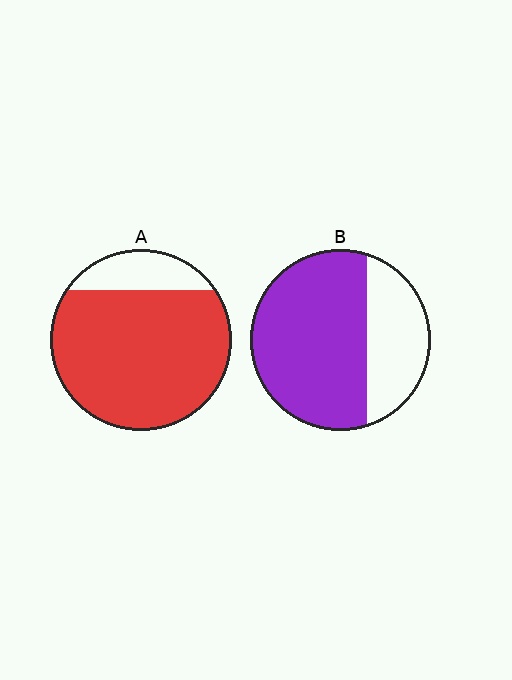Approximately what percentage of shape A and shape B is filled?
A is approximately 85% and B is approximately 70%.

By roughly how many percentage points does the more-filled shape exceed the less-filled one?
By roughly 15 percentage points (A over B).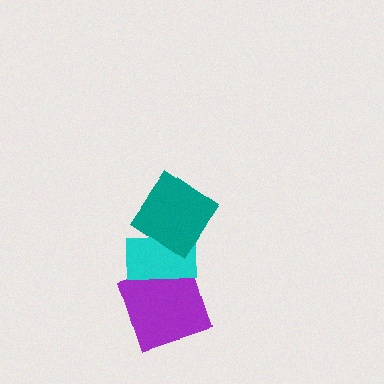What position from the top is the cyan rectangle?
The cyan rectangle is 2nd from the top.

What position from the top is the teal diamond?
The teal diamond is 1st from the top.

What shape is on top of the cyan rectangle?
The teal diamond is on top of the cyan rectangle.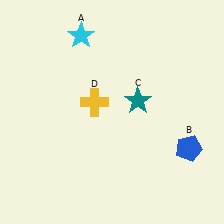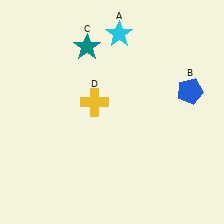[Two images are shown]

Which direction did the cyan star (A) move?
The cyan star (A) moved right.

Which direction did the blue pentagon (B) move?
The blue pentagon (B) moved up.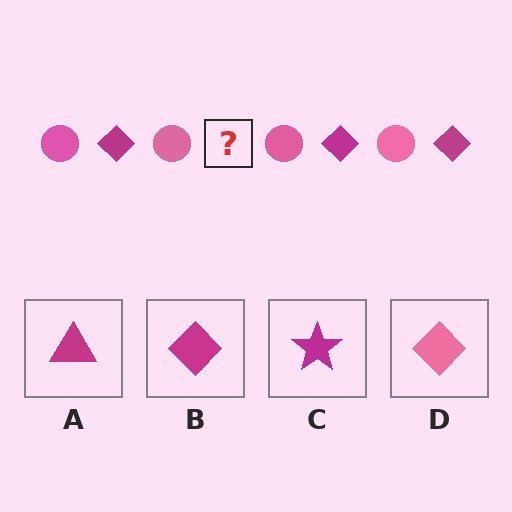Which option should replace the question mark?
Option B.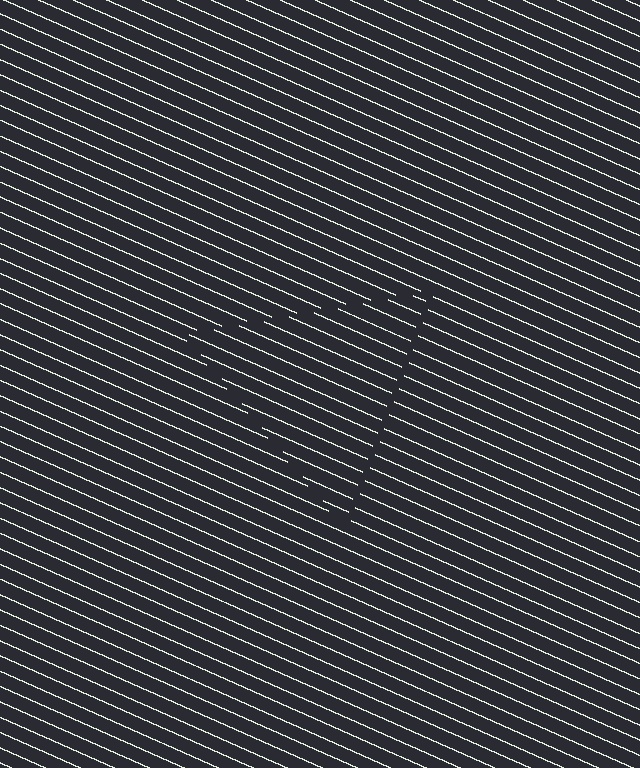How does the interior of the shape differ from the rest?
The interior of the shape contains the same grating, shifted by half a period — the contour is defined by the phase discontinuity where line-ends from the inner and outer gratings abut.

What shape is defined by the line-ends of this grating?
An illusory triangle. The interior of the shape contains the same grating, shifted by half a period — the contour is defined by the phase discontinuity where line-ends from the inner and outer gratings abut.